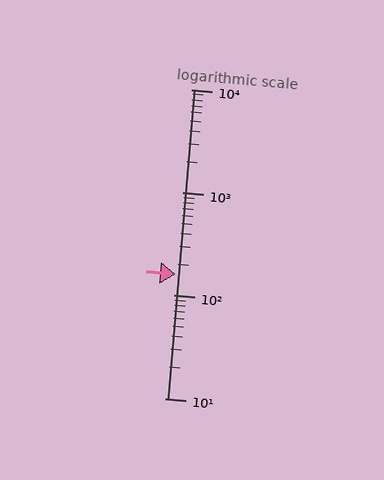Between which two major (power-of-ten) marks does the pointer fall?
The pointer is between 100 and 1000.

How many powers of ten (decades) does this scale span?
The scale spans 3 decades, from 10 to 10000.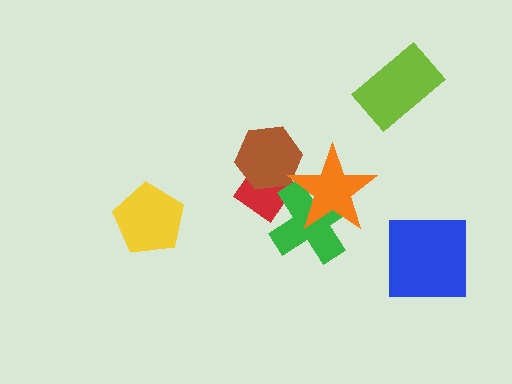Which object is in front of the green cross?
The orange star is in front of the green cross.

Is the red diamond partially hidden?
Yes, it is partially covered by another shape.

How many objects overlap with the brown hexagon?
2 objects overlap with the brown hexagon.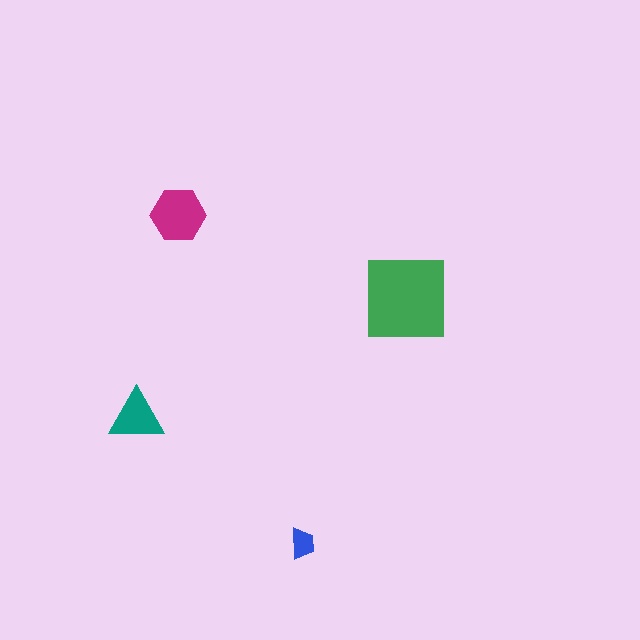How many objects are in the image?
There are 4 objects in the image.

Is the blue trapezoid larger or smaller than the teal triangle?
Smaller.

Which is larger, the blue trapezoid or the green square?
The green square.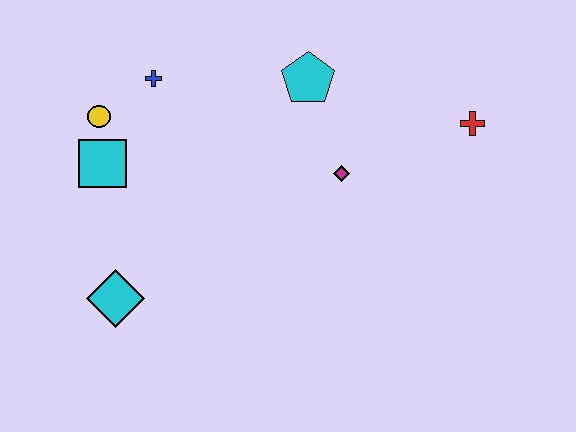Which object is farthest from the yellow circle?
The red cross is farthest from the yellow circle.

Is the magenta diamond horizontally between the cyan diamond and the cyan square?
No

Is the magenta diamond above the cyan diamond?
Yes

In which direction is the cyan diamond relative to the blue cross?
The cyan diamond is below the blue cross.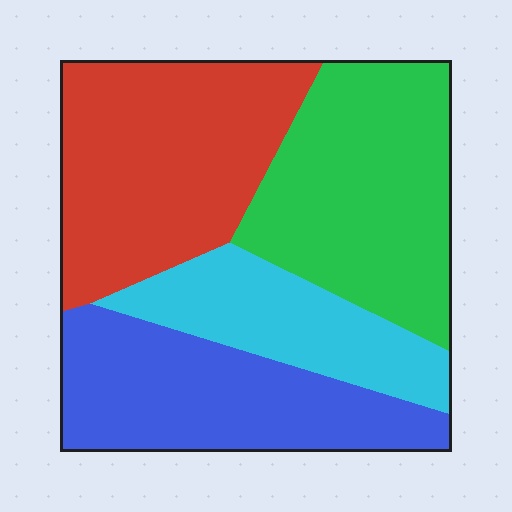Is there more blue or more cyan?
Blue.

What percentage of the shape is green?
Green covers around 30% of the shape.